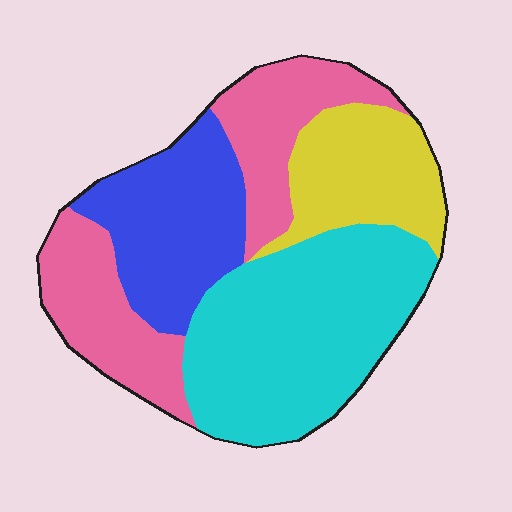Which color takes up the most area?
Cyan, at roughly 35%.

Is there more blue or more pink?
Pink.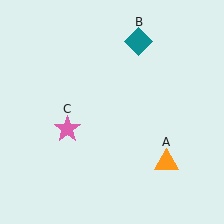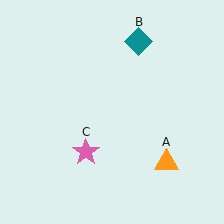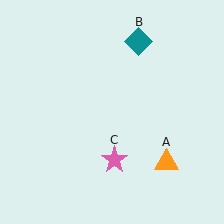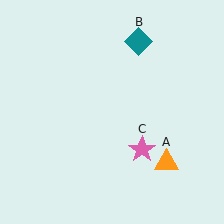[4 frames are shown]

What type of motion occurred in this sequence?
The pink star (object C) rotated counterclockwise around the center of the scene.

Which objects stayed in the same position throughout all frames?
Orange triangle (object A) and teal diamond (object B) remained stationary.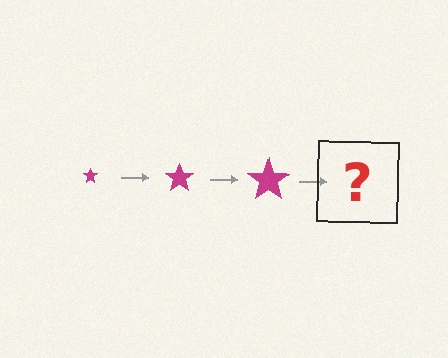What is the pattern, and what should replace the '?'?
The pattern is that the star gets progressively larger each step. The '?' should be a magenta star, larger than the previous one.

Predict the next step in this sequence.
The next step is a magenta star, larger than the previous one.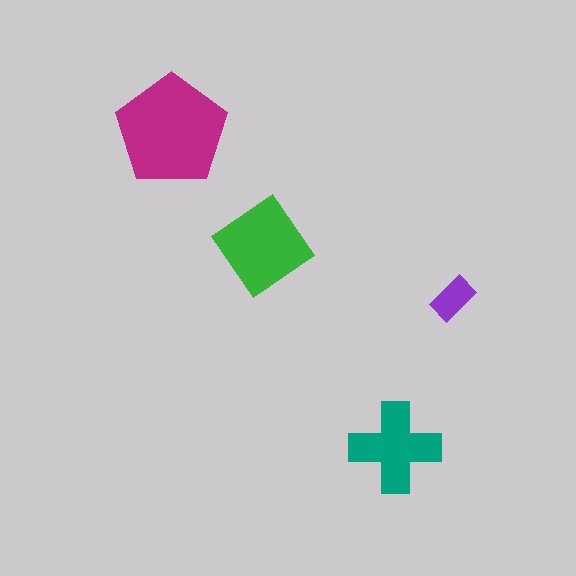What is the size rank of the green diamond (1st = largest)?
2nd.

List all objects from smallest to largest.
The purple rectangle, the teal cross, the green diamond, the magenta pentagon.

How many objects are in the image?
There are 4 objects in the image.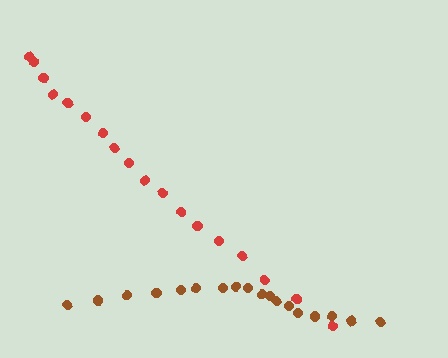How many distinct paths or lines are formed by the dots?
There are 2 distinct paths.